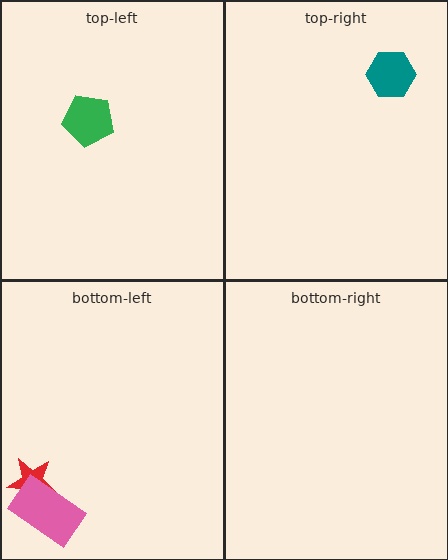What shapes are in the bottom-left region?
The red star, the pink rectangle.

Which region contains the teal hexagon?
The top-right region.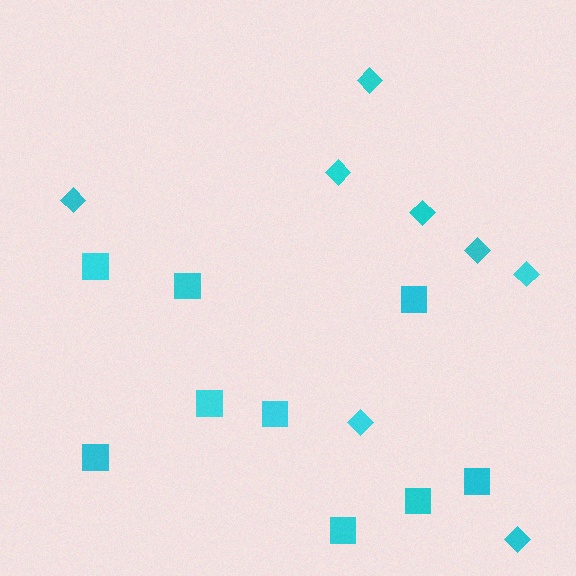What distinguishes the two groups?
There are 2 groups: one group of diamonds (8) and one group of squares (9).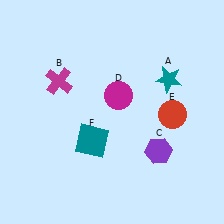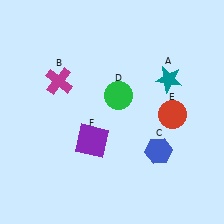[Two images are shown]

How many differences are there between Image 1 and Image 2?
There are 3 differences between the two images.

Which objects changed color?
C changed from purple to blue. D changed from magenta to green. F changed from teal to purple.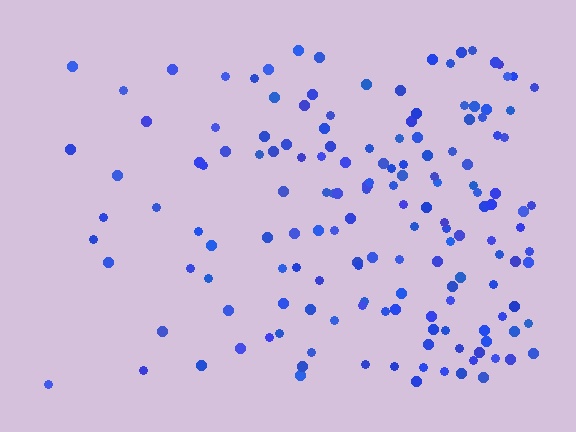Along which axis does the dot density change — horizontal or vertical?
Horizontal.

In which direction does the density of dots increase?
From left to right, with the right side densest.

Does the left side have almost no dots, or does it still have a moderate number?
Still a moderate number, just noticeably fewer than the right.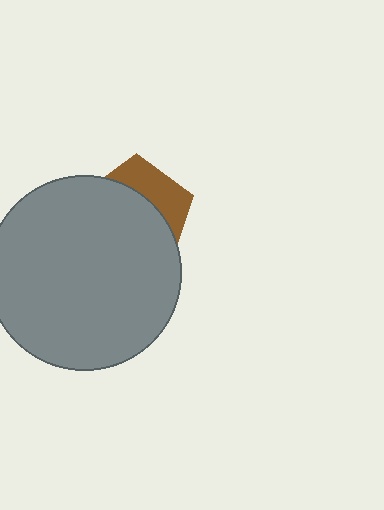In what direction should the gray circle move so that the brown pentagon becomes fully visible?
The gray circle should move down. That is the shortest direction to clear the overlap and leave the brown pentagon fully visible.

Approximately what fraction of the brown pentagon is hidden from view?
Roughly 67% of the brown pentagon is hidden behind the gray circle.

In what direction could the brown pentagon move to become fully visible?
The brown pentagon could move up. That would shift it out from behind the gray circle entirely.